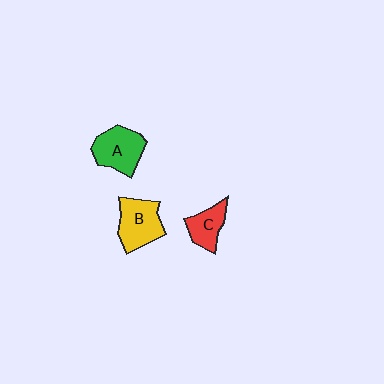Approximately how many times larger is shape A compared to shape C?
Approximately 1.5 times.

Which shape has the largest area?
Shape B (yellow).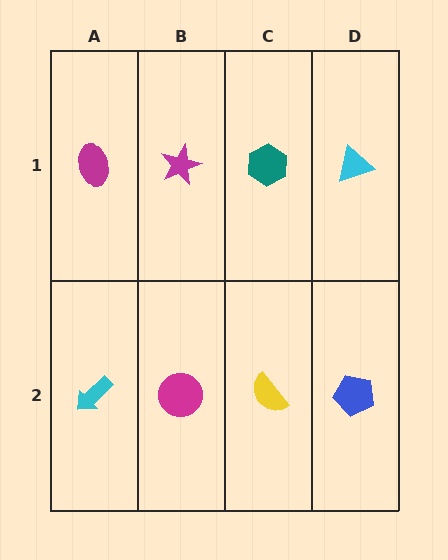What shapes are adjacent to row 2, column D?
A cyan triangle (row 1, column D), a yellow semicircle (row 2, column C).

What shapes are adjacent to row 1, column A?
A cyan arrow (row 2, column A), a magenta star (row 1, column B).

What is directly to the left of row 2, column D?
A yellow semicircle.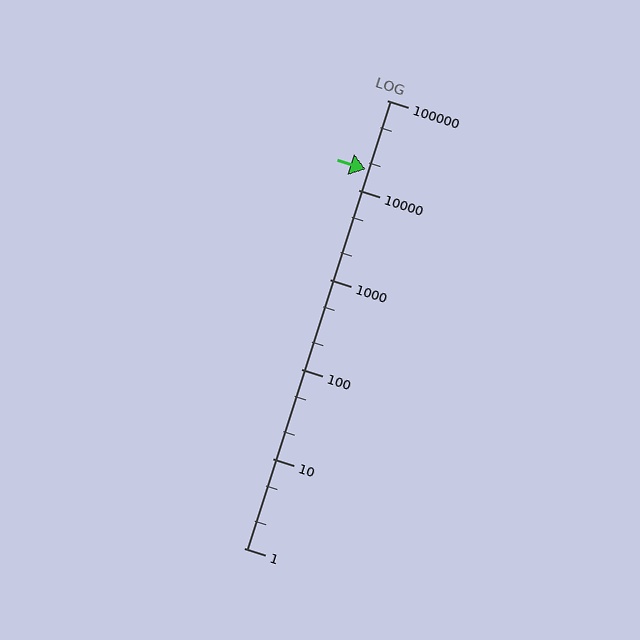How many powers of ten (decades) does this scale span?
The scale spans 5 decades, from 1 to 100000.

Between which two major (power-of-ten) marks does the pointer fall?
The pointer is between 10000 and 100000.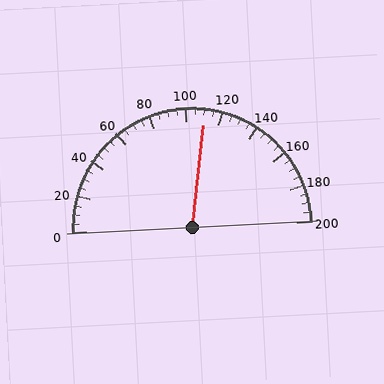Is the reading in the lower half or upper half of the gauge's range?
The reading is in the upper half of the range (0 to 200).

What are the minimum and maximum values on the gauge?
The gauge ranges from 0 to 200.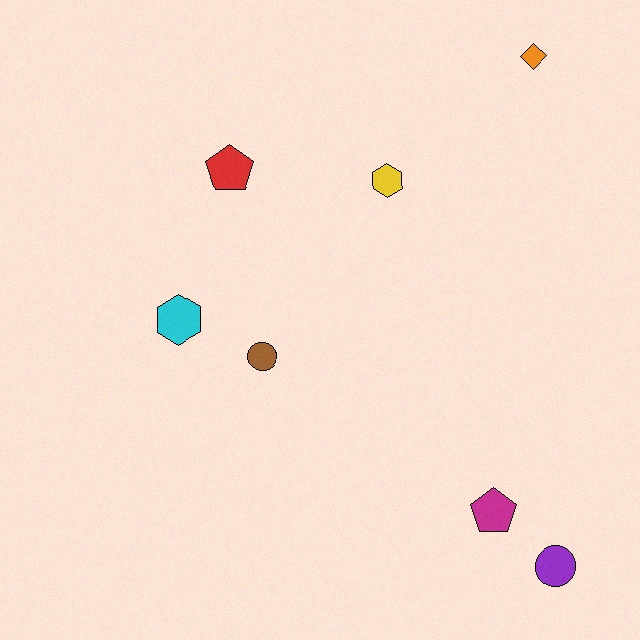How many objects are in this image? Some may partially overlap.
There are 7 objects.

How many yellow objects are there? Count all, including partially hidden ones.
There is 1 yellow object.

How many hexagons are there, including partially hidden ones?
There are 2 hexagons.